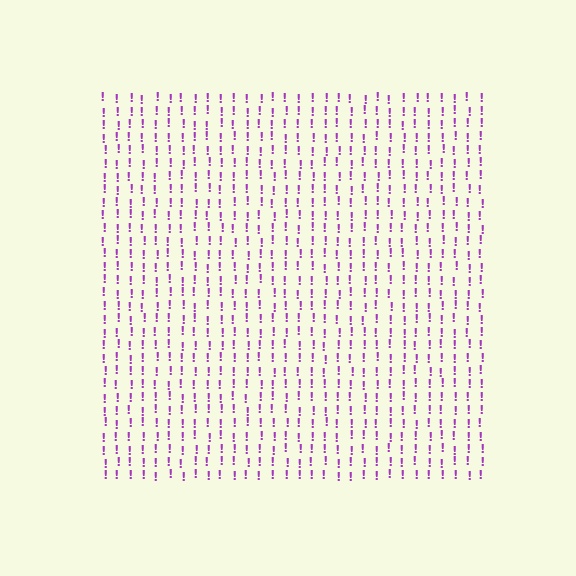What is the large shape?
The large shape is a square.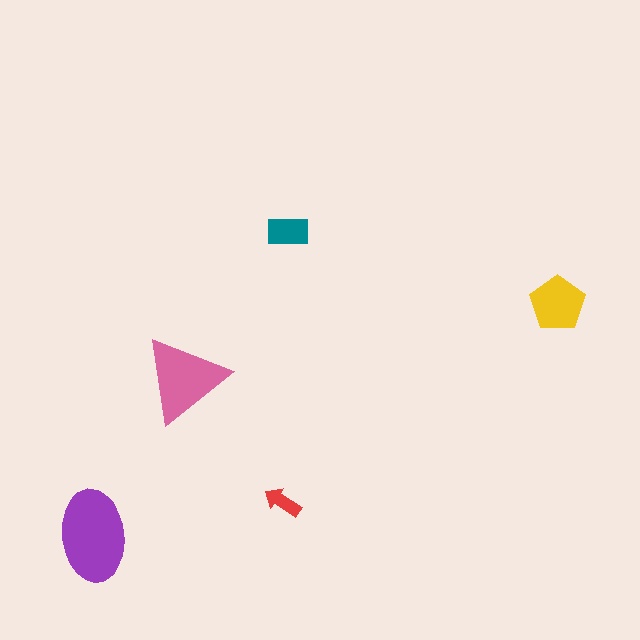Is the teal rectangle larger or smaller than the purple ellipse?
Smaller.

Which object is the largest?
The purple ellipse.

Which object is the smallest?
The red arrow.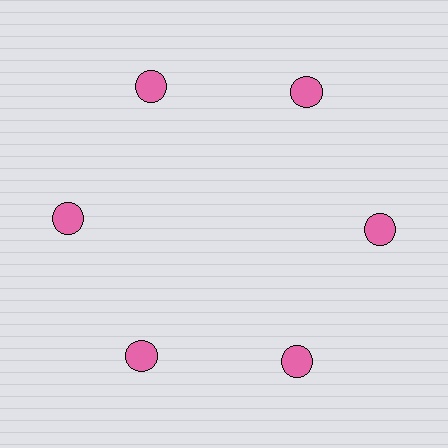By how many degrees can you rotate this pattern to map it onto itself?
The pattern maps onto itself every 60 degrees of rotation.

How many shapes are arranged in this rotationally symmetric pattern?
There are 6 shapes, arranged in 6 groups of 1.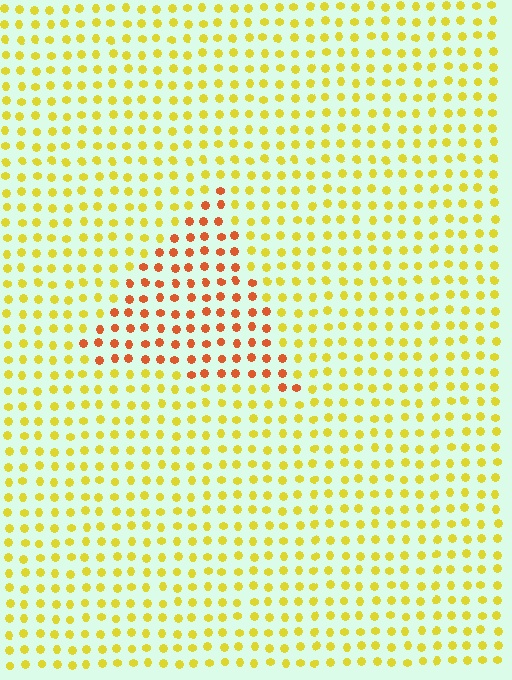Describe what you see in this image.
The image is filled with small yellow elements in a uniform arrangement. A triangle-shaped region is visible where the elements are tinted to a slightly different hue, forming a subtle color boundary.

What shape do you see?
I see a triangle.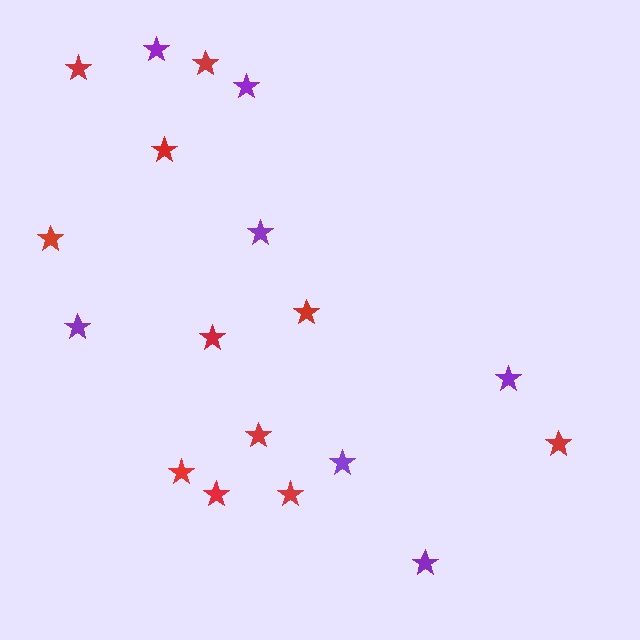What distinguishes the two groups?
There are 2 groups: one group of red stars (11) and one group of purple stars (7).